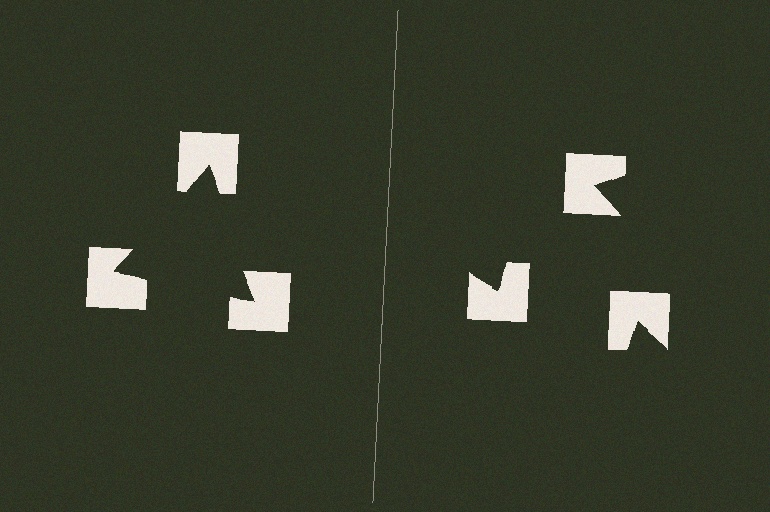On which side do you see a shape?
An illusory triangle appears on the left side. On the right side the wedge cuts are rotated, so no coherent shape forms.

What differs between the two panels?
The notched squares are positioned identically on both sides; only the wedge orientations differ. On the left they align to a triangle; on the right they are misaligned.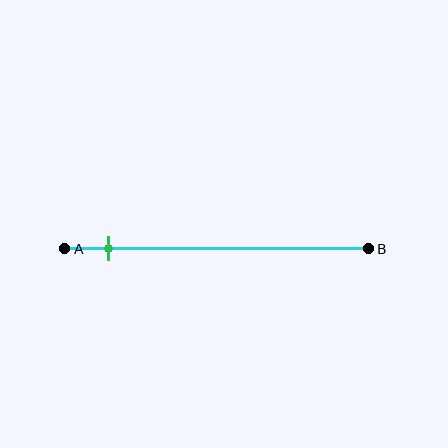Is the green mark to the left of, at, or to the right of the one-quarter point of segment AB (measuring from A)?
The green mark is to the left of the one-quarter point of segment AB.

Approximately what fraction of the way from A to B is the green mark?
The green mark is approximately 15% of the way from A to B.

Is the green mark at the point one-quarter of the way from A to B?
No, the mark is at about 15% from A, not at the 25% one-quarter point.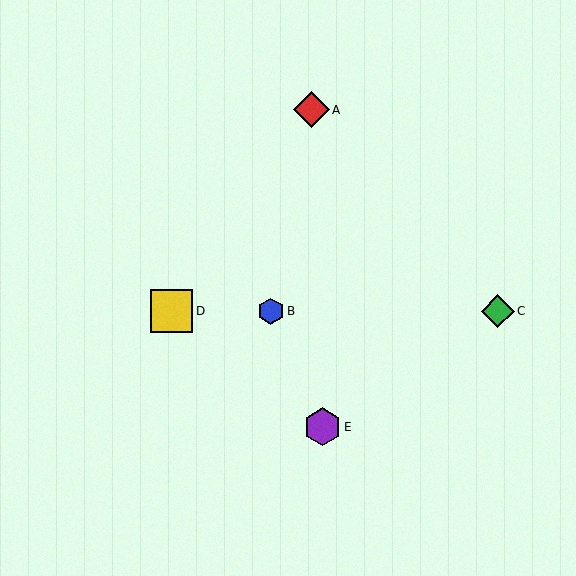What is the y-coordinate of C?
Object C is at y≈311.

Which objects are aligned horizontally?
Objects B, C, D are aligned horizontally.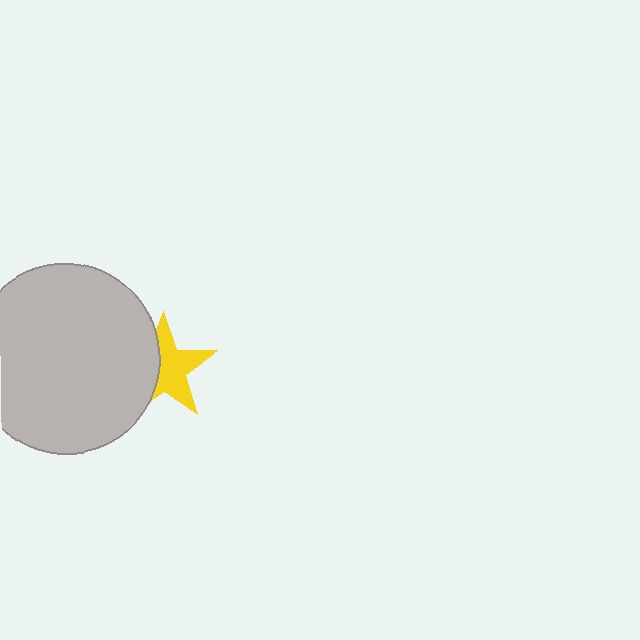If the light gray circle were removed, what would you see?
You would see the complete yellow star.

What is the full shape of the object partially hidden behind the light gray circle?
The partially hidden object is a yellow star.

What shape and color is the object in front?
The object in front is a light gray circle.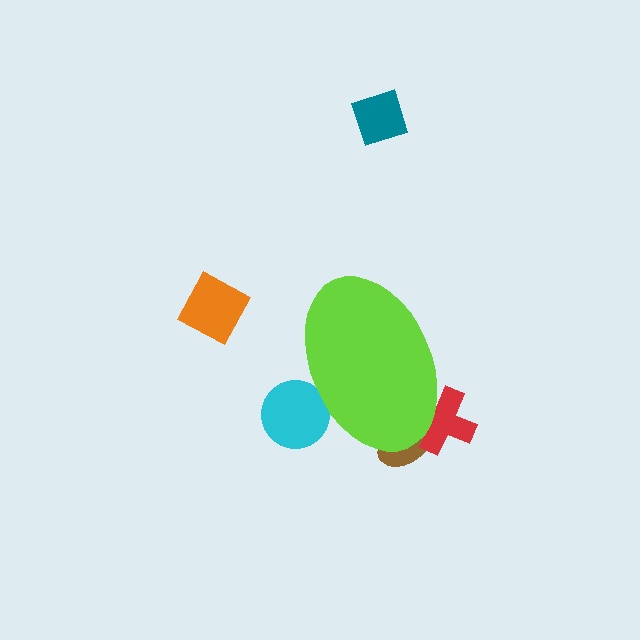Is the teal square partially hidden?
No, the teal square is fully visible.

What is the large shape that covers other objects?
A lime ellipse.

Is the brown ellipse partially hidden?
Yes, the brown ellipse is partially hidden behind the lime ellipse.